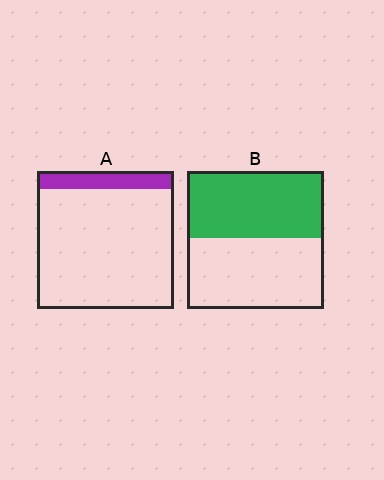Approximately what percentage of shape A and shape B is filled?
A is approximately 15% and B is approximately 50%.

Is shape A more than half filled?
No.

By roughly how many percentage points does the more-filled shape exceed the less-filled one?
By roughly 35 percentage points (B over A).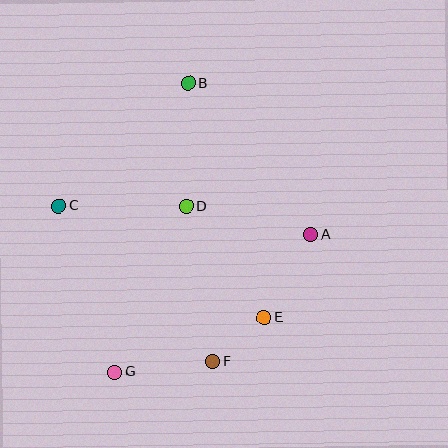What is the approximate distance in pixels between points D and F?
The distance between D and F is approximately 157 pixels.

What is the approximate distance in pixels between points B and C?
The distance between B and C is approximately 179 pixels.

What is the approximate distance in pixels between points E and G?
The distance between E and G is approximately 159 pixels.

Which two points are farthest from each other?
Points B and G are farthest from each other.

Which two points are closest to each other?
Points E and F are closest to each other.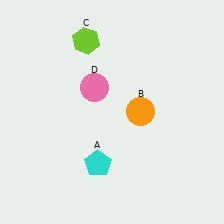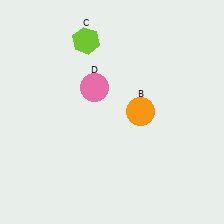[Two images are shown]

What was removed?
The cyan pentagon (A) was removed in Image 2.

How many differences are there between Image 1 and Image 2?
There is 1 difference between the two images.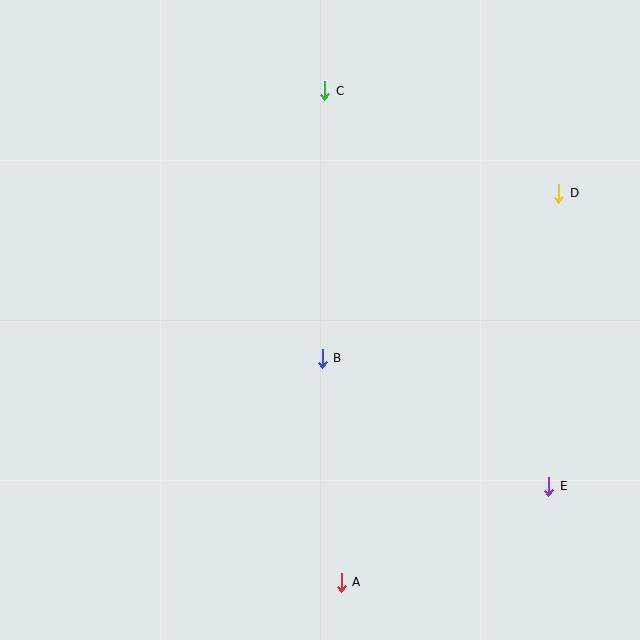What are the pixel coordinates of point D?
Point D is at (559, 193).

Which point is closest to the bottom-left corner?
Point A is closest to the bottom-left corner.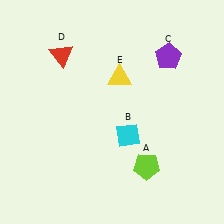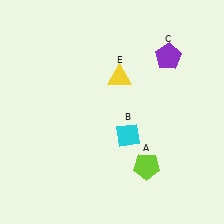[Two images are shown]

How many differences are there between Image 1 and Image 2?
There is 1 difference between the two images.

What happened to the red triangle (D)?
The red triangle (D) was removed in Image 2. It was in the top-left area of Image 1.